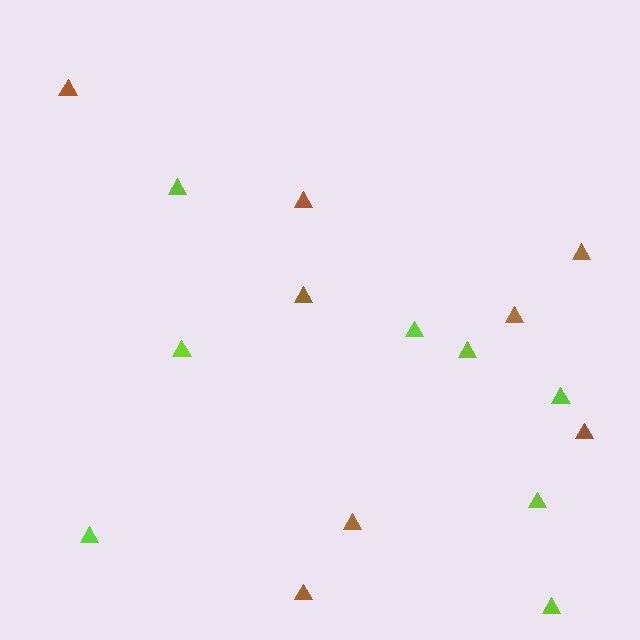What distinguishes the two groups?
There are 2 groups: one group of brown triangles (8) and one group of lime triangles (8).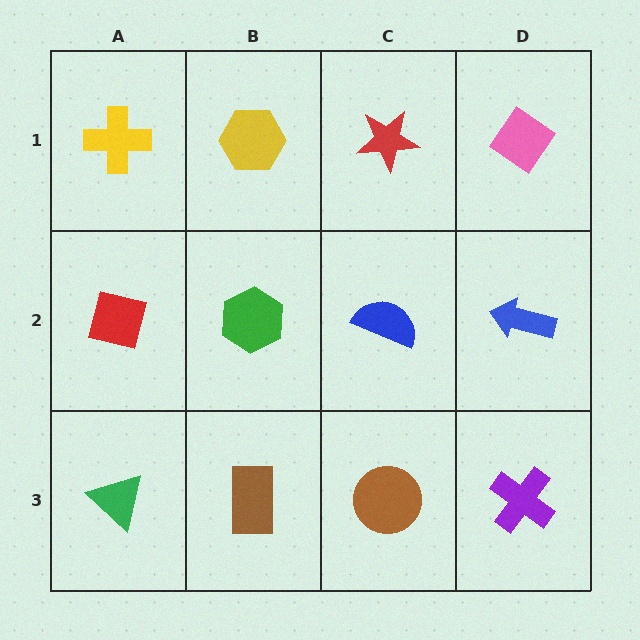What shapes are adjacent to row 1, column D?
A blue arrow (row 2, column D), a red star (row 1, column C).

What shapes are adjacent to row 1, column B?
A green hexagon (row 2, column B), a yellow cross (row 1, column A), a red star (row 1, column C).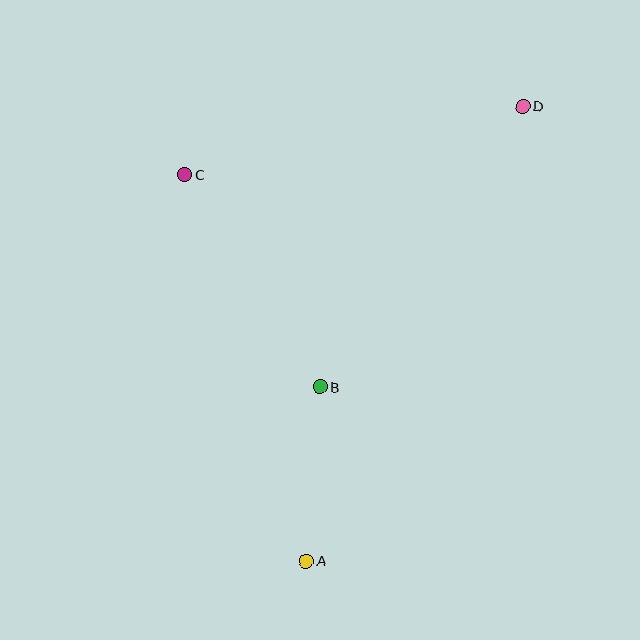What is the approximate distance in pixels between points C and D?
The distance between C and D is approximately 345 pixels.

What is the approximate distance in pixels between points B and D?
The distance between B and D is approximately 346 pixels.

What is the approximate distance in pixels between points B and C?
The distance between B and C is approximately 252 pixels.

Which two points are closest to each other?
Points A and B are closest to each other.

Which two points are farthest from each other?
Points A and D are farthest from each other.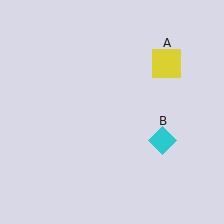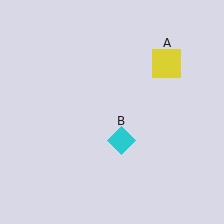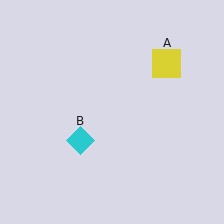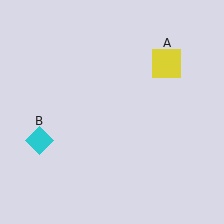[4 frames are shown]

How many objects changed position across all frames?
1 object changed position: cyan diamond (object B).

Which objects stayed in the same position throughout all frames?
Yellow square (object A) remained stationary.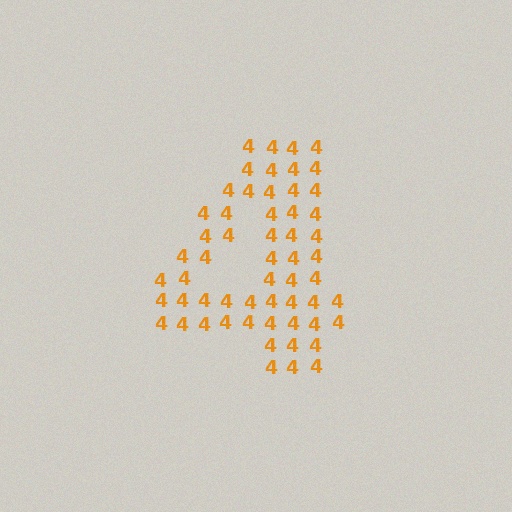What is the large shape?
The large shape is the digit 4.